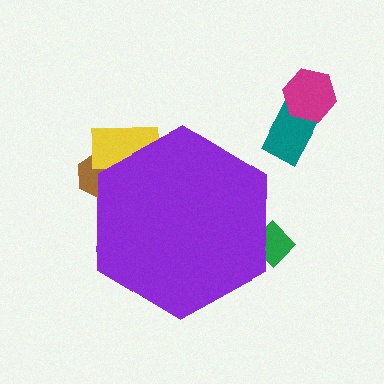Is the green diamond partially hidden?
Yes, the green diamond is partially hidden behind the purple hexagon.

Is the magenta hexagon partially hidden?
No, the magenta hexagon is fully visible.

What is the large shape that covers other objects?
A purple hexagon.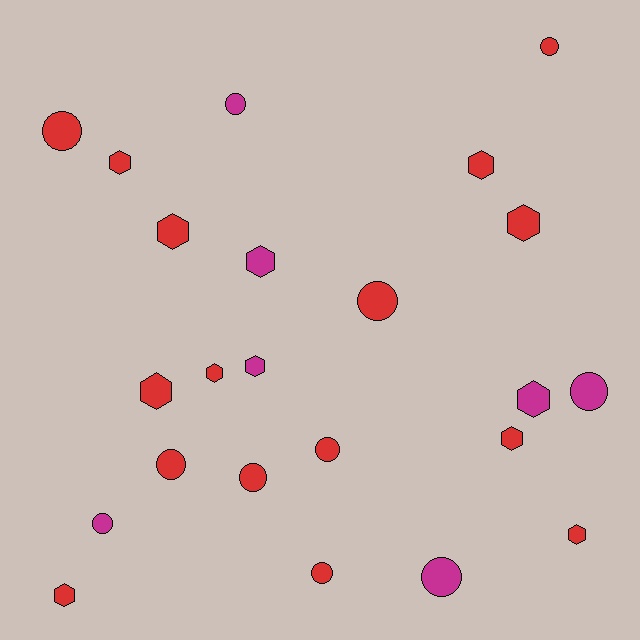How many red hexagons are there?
There are 9 red hexagons.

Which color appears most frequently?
Red, with 16 objects.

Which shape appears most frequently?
Hexagon, with 12 objects.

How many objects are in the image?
There are 23 objects.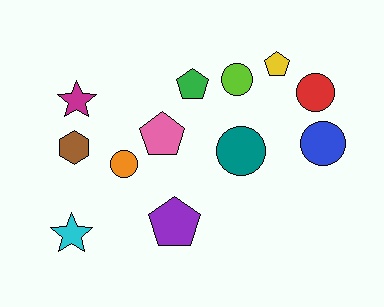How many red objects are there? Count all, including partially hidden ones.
There is 1 red object.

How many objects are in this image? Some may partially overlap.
There are 12 objects.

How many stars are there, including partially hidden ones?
There are 2 stars.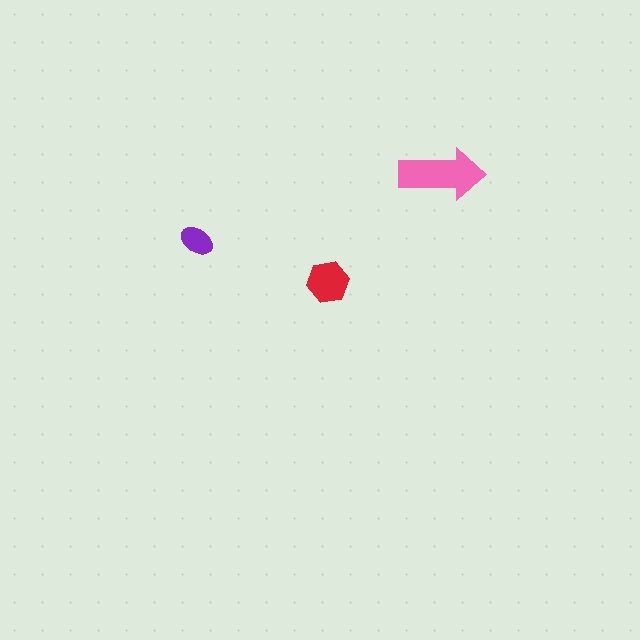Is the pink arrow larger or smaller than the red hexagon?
Larger.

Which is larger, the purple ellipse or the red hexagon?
The red hexagon.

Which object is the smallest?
The purple ellipse.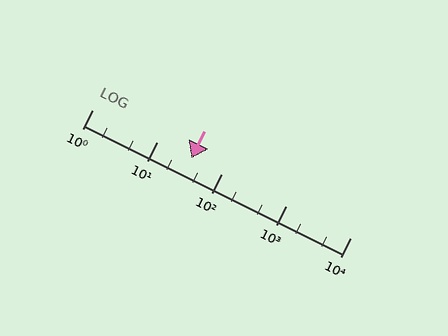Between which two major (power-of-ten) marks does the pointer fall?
The pointer is between 10 and 100.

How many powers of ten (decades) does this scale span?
The scale spans 4 decades, from 1 to 10000.